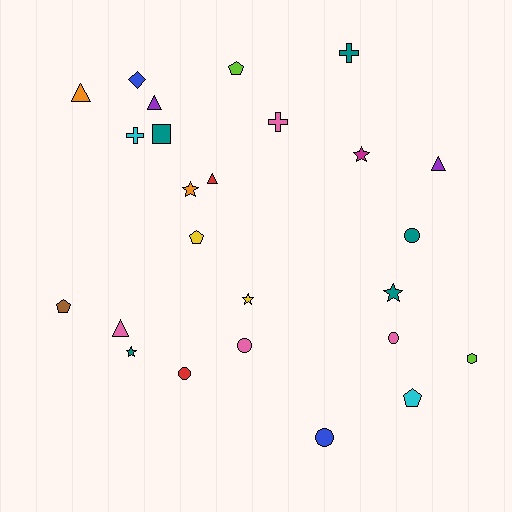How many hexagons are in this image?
There is 1 hexagon.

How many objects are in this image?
There are 25 objects.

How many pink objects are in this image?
There are 4 pink objects.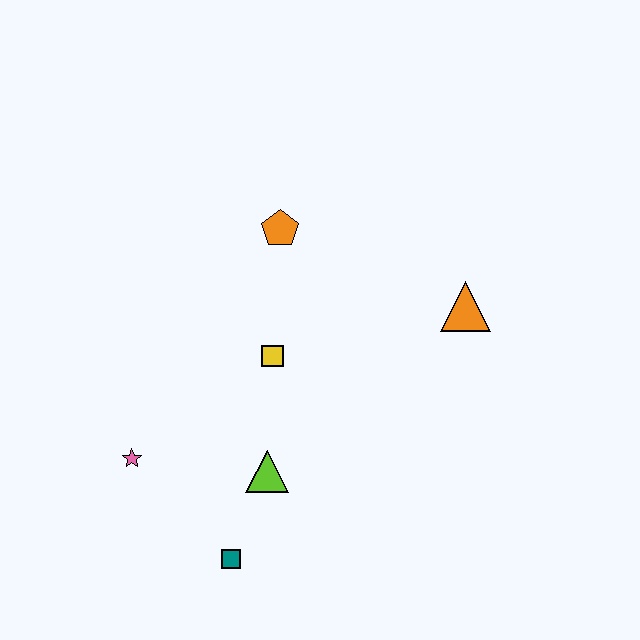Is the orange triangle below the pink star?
No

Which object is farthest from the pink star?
The orange triangle is farthest from the pink star.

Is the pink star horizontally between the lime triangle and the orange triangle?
No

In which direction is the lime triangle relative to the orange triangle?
The lime triangle is to the left of the orange triangle.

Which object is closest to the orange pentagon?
The yellow square is closest to the orange pentagon.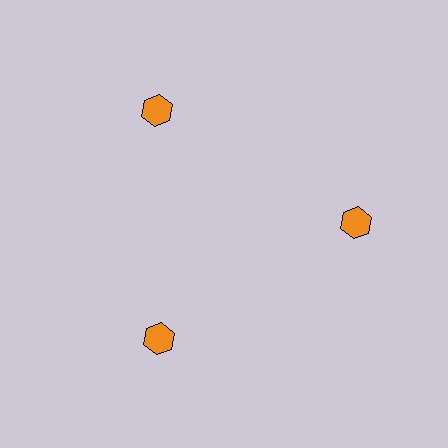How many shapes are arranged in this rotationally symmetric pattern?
There are 3 shapes, arranged in 3 groups of 1.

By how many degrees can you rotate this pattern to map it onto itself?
The pattern maps onto itself every 120 degrees of rotation.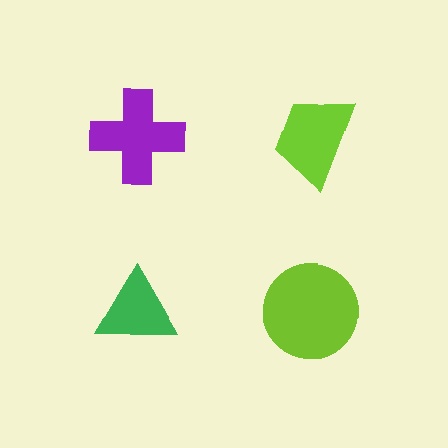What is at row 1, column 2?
A lime trapezoid.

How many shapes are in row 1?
2 shapes.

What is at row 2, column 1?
A green triangle.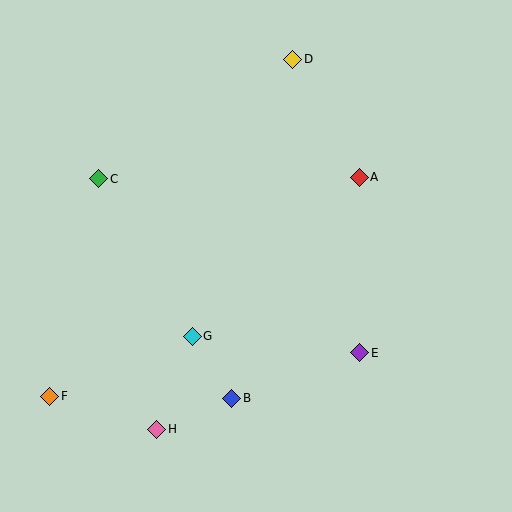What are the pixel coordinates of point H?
Point H is at (157, 429).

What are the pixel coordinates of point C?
Point C is at (99, 179).